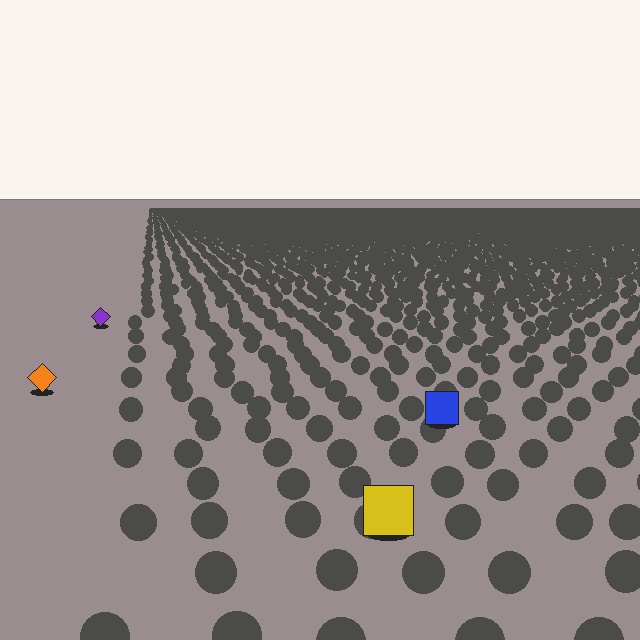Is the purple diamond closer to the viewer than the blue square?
No. The blue square is closer — you can tell from the texture gradient: the ground texture is coarser near it.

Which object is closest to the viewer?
The yellow square is closest. The texture marks near it are larger and more spread out.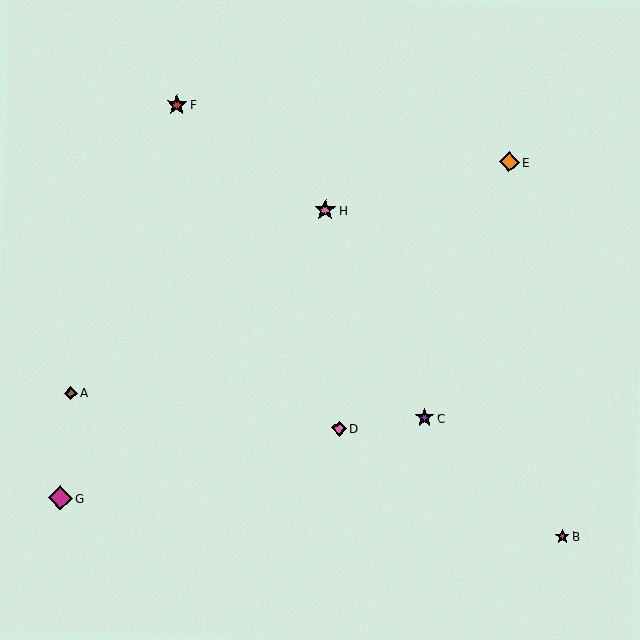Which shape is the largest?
The magenta diamond (labeled G) is the largest.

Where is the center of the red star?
The center of the red star is at (177, 105).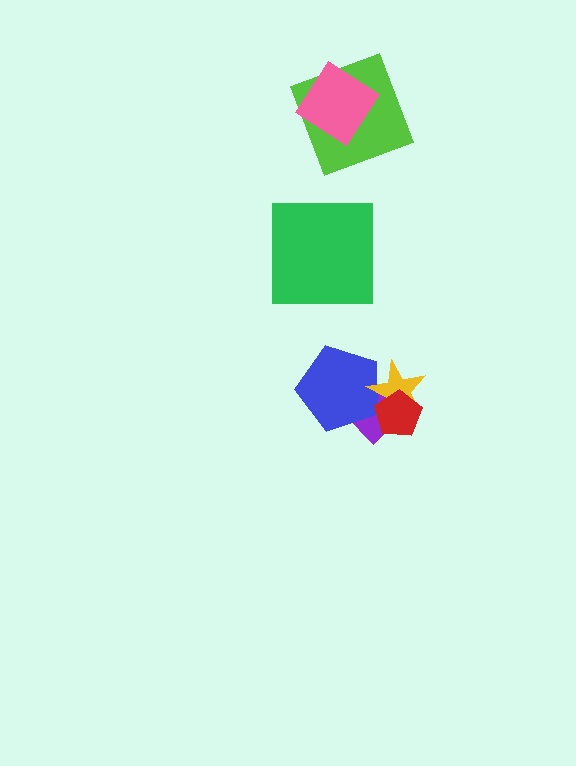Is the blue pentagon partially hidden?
Yes, it is partially covered by another shape.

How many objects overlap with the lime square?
1 object overlaps with the lime square.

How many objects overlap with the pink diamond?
1 object overlaps with the pink diamond.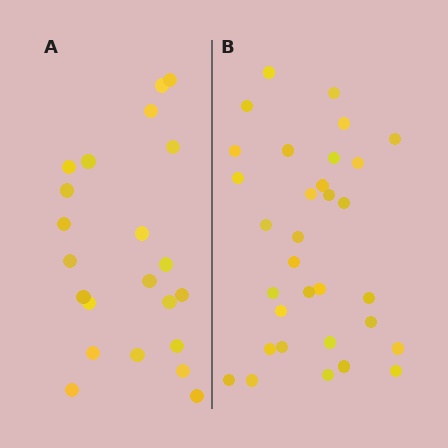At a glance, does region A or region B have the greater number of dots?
Region B (the right region) has more dots.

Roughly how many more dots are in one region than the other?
Region B has roughly 10 or so more dots than region A.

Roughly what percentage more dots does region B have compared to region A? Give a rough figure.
About 45% more.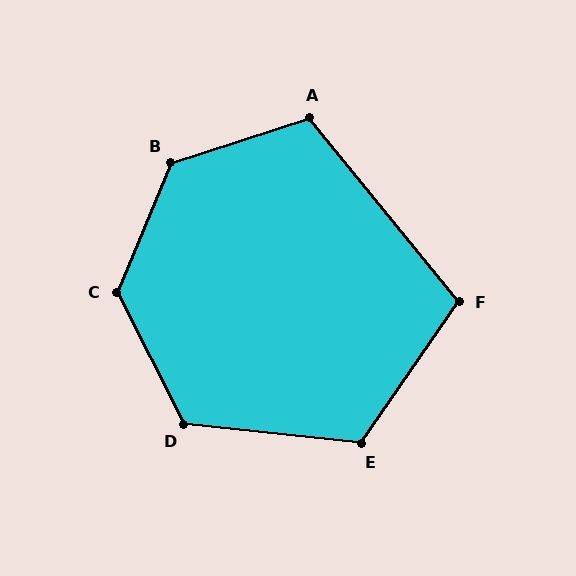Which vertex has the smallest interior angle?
F, at approximately 106 degrees.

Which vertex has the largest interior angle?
B, at approximately 131 degrees.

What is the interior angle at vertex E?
Approximately 118 degrees (obtuse).